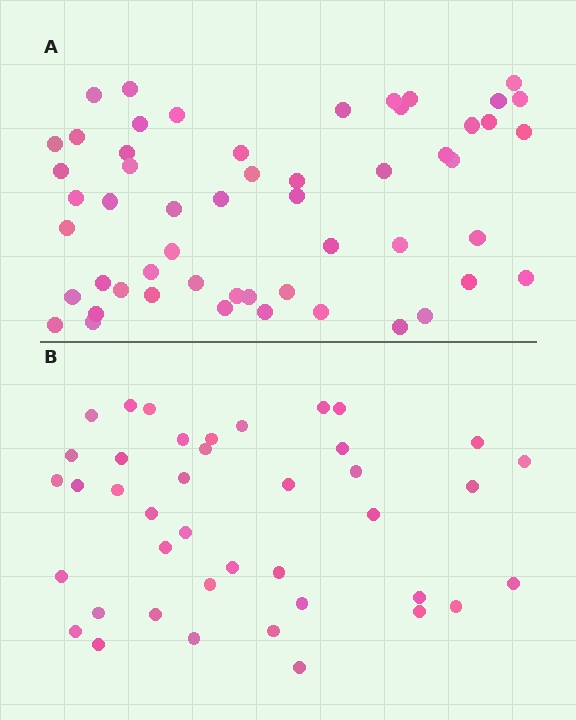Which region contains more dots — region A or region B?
Region A (the top region) has more dots.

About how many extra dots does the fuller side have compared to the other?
Region A has approximately 15 more dots than region B.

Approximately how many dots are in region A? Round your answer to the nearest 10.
About 50 dots. (The exact count is 54, which rounds to 50.)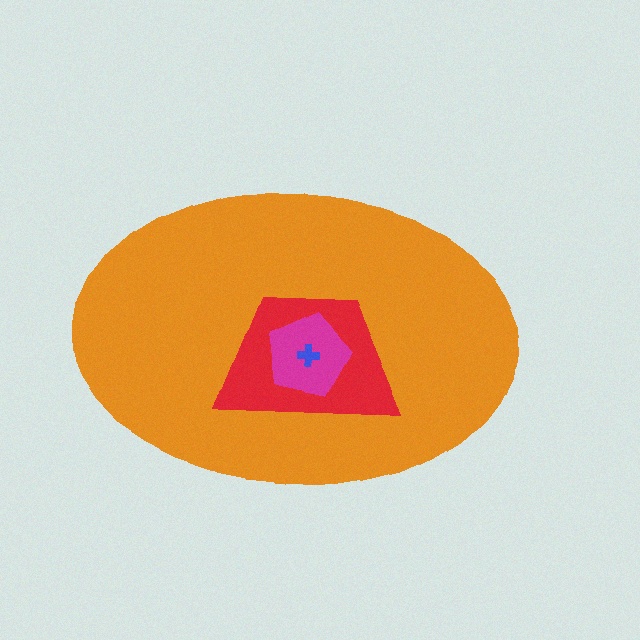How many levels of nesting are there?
4.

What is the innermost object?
The blue cross.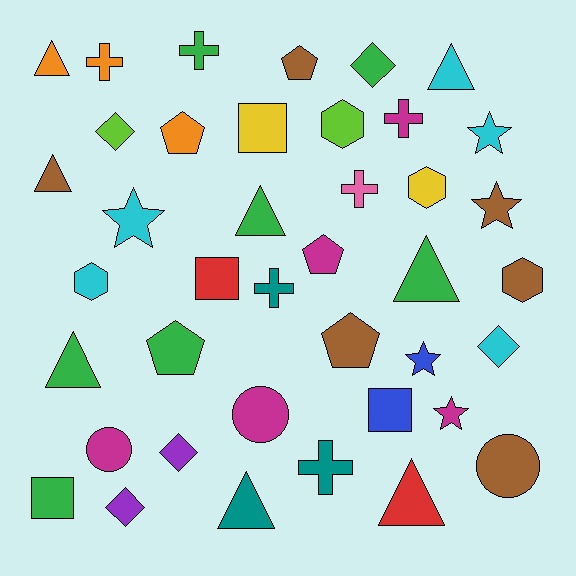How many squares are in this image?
There are 4 squares.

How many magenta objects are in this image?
There are 5 magenta objects.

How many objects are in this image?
There are 40 objects.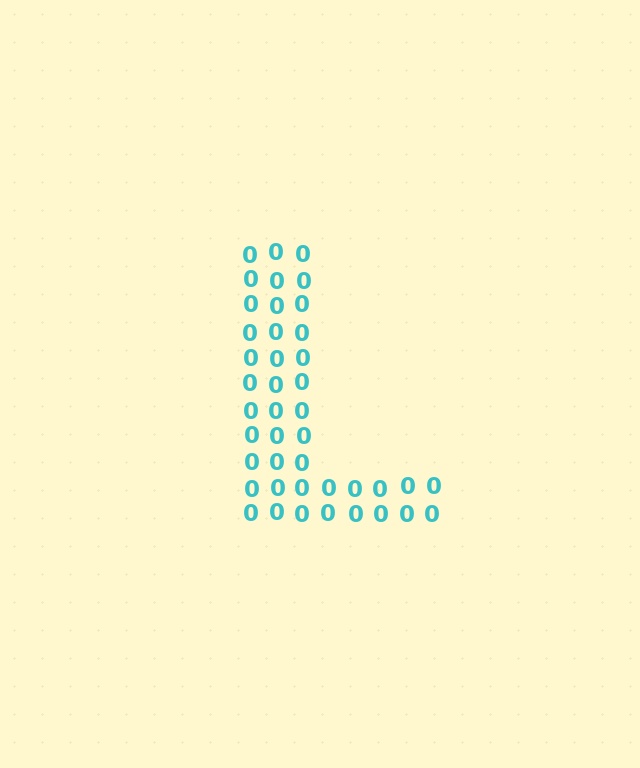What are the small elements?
The small elements are digit 0's.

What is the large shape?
The large shape is the letter L.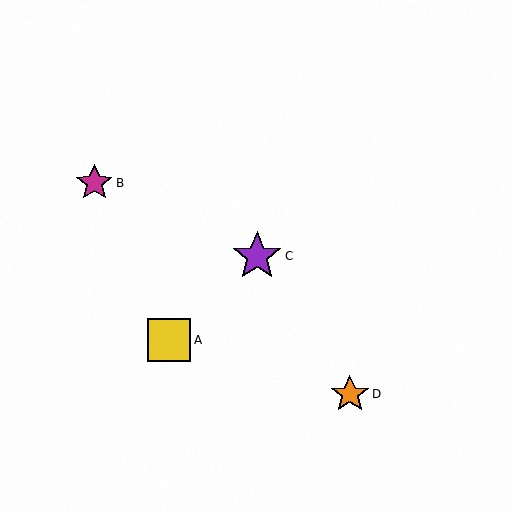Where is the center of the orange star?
The center of the orange star is at (350, 394).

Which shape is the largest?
The purple star (labeled C) is the largest.